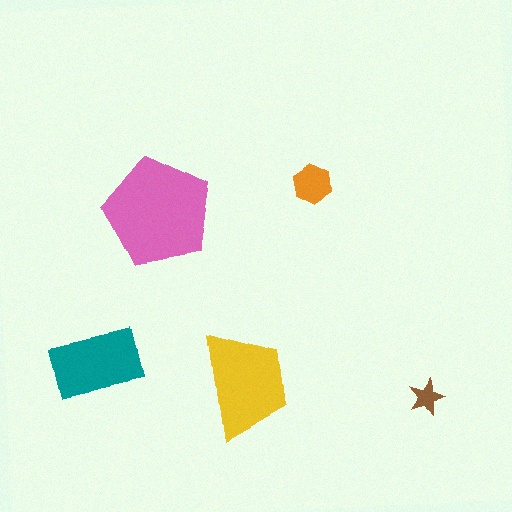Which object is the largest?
The pink pentagon.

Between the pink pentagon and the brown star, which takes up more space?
The pink pentagon.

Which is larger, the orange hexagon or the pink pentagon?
The pink pentagon.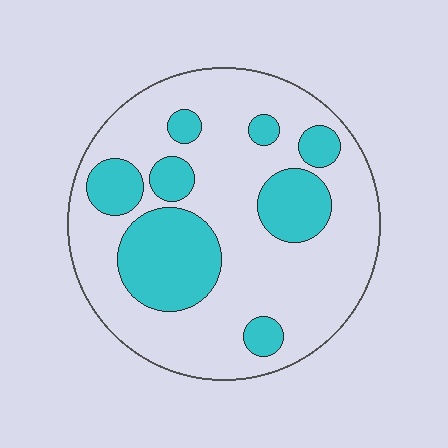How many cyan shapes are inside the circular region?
8.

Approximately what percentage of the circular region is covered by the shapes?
Approximately 30%.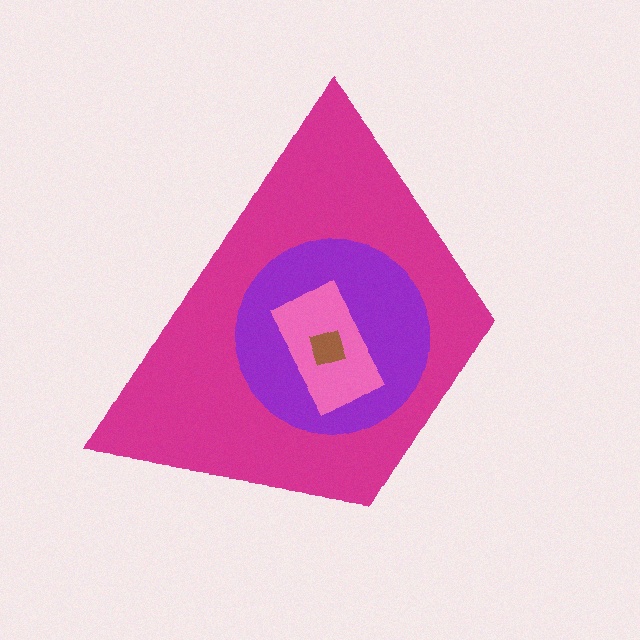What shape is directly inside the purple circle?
The pink rectangle.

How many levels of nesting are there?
4.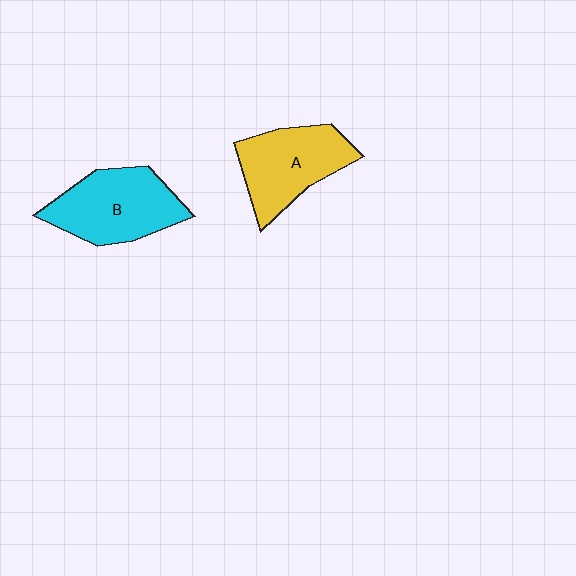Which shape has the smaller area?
Shape A (yellow).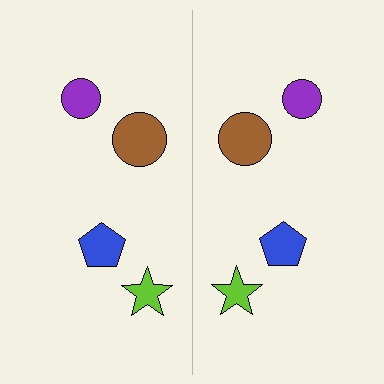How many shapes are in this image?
There are 8 shapes in this image.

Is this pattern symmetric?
Yes, this pattern has bilateral (reflection) symmetry.